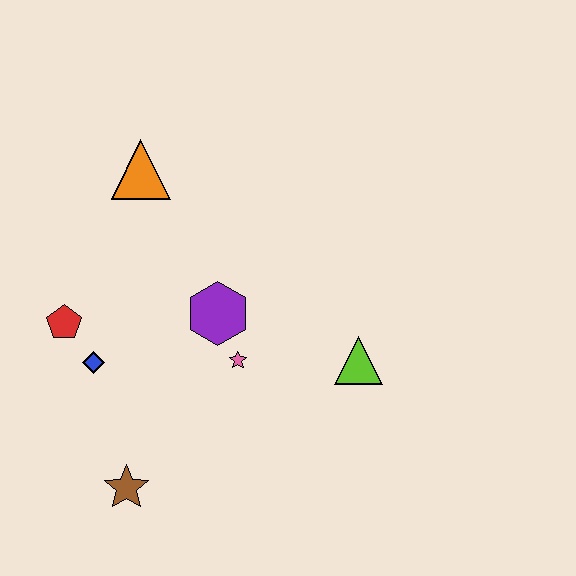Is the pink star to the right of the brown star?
Yes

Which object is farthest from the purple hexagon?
The brown star is farthest from the purple hexagon.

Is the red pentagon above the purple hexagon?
No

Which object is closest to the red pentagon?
The blue diamond is closest to the red pentagon.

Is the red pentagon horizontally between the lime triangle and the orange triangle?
No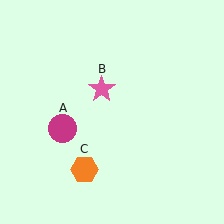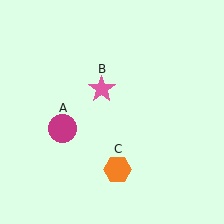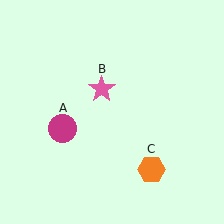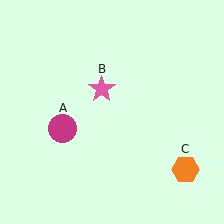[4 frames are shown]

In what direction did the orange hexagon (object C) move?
The orange hexagon (object C) moved right.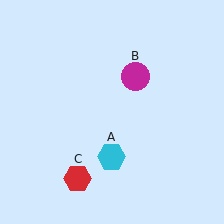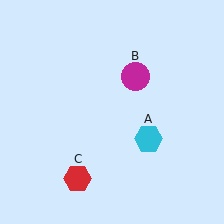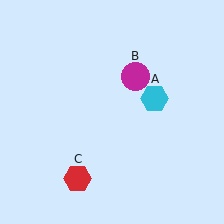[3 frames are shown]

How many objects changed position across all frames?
1 object changed position: cyan hexagon (object A).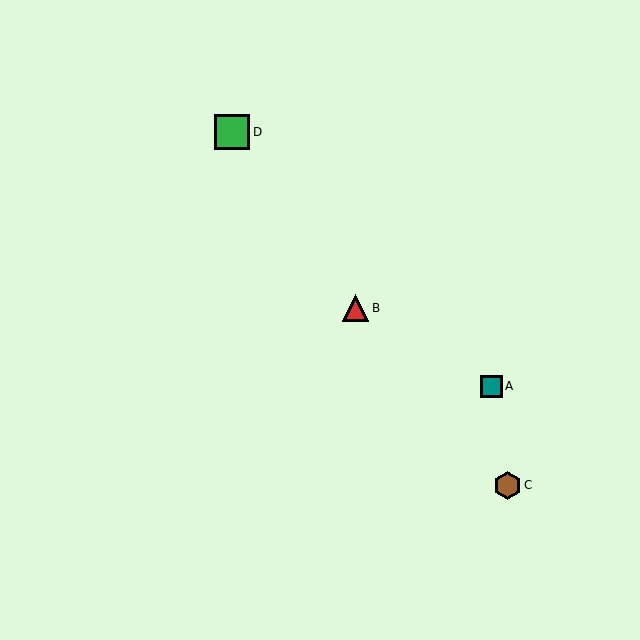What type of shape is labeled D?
Shape D is a green square.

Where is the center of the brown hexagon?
The center of the brown hexagon is at (507, 485).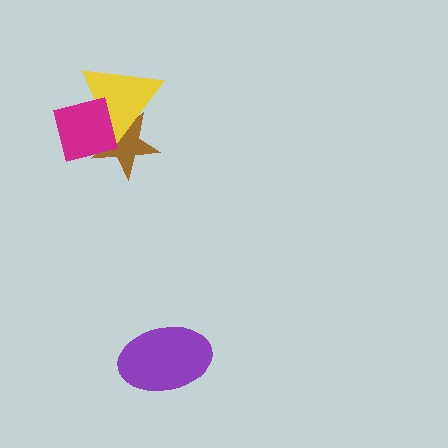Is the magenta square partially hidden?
No, no other shape covers it.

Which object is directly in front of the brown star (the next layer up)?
The yellow triangle is directly in front of the brown star.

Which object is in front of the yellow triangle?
The magenta square is in front of the yellow triangle.